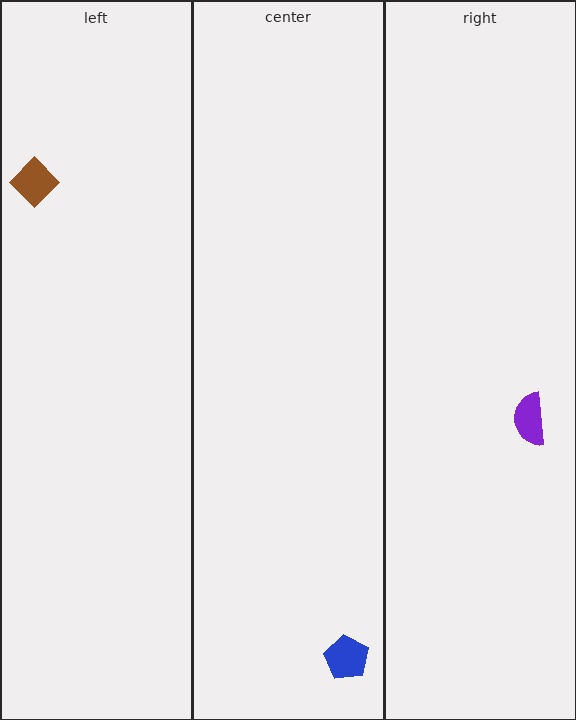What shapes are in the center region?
The blue pentagon.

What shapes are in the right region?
The purple semicircle.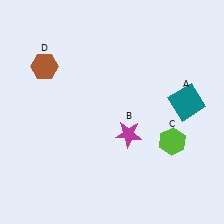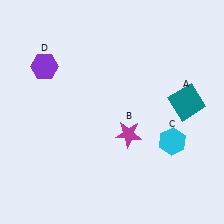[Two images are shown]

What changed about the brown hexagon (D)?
In Image 1, D is brown. In Image 2, it changed to purple.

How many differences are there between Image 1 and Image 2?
There are 2 differences between the two images.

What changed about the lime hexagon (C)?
In Image 1, C is lime. In Image 2, it changed to cyan.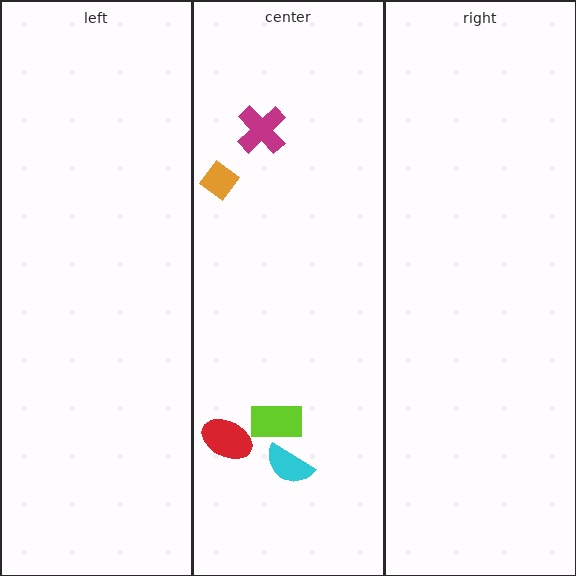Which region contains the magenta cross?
The center region.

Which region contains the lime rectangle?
The center region.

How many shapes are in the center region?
5.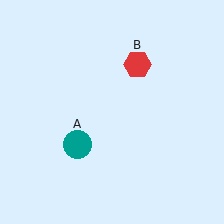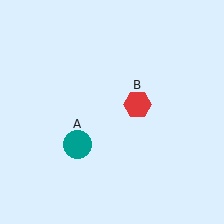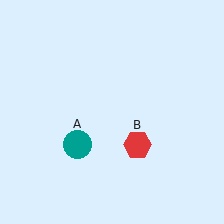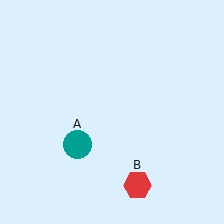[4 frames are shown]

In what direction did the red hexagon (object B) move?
The red hexagon (object B) moved down.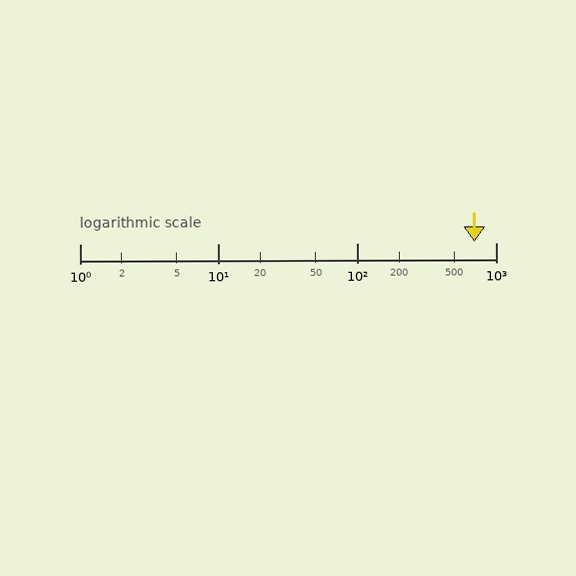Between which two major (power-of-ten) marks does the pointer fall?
The pointer is between 100 and 1000.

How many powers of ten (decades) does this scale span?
The scale spans 3 decades, from 1 to 1000.